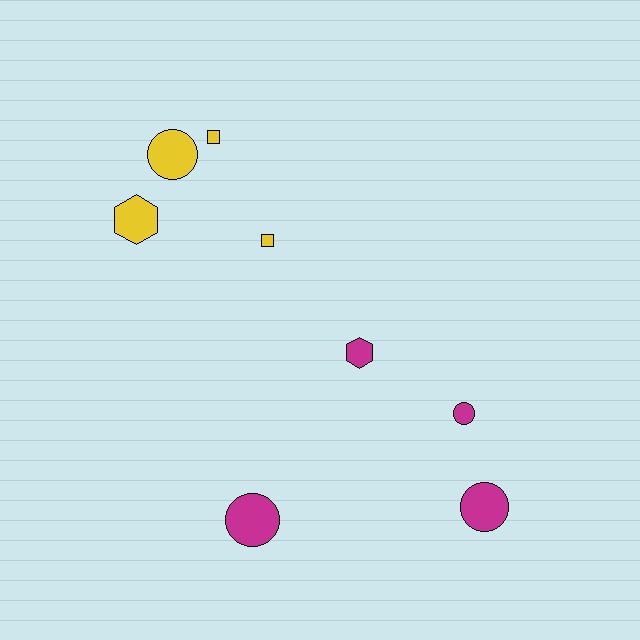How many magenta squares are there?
There are no magenta squares.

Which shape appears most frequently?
Circle, with 4 objects.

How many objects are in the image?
There are 8 objects.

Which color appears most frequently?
Magenta, with 4 objects.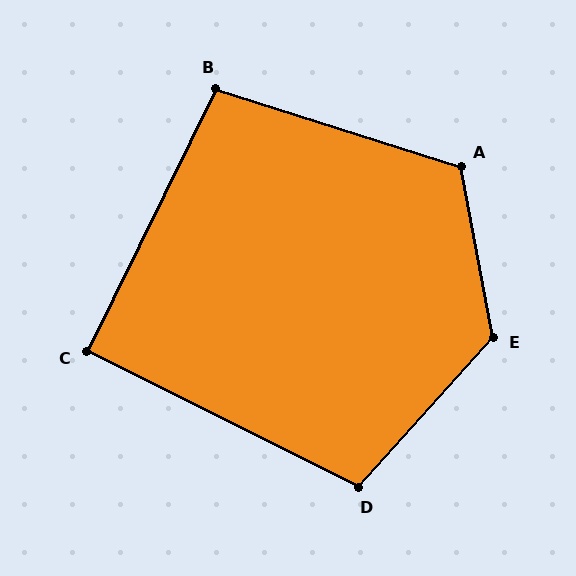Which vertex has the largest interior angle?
E, at approximately 127 degrees.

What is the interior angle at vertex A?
Approximately 118 degrees (obtuse).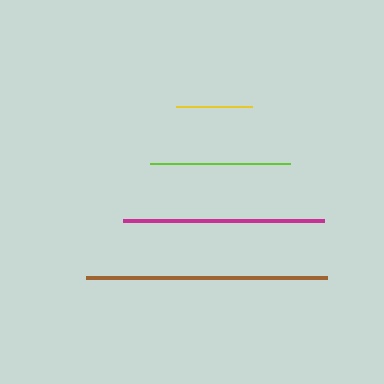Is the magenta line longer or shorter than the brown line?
The brown line is longer than the magenta line.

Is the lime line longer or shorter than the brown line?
The brown line is longer than the lime line.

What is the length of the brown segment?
The brown segment is approximately 241 pixels long.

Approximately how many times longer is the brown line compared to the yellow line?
The brown line is approximately 3.2 times the length of the yellow line.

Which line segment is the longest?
The brown line is the longest at approximately 241 pixels.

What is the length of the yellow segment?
The yellow segment is approximately 76 pixels long.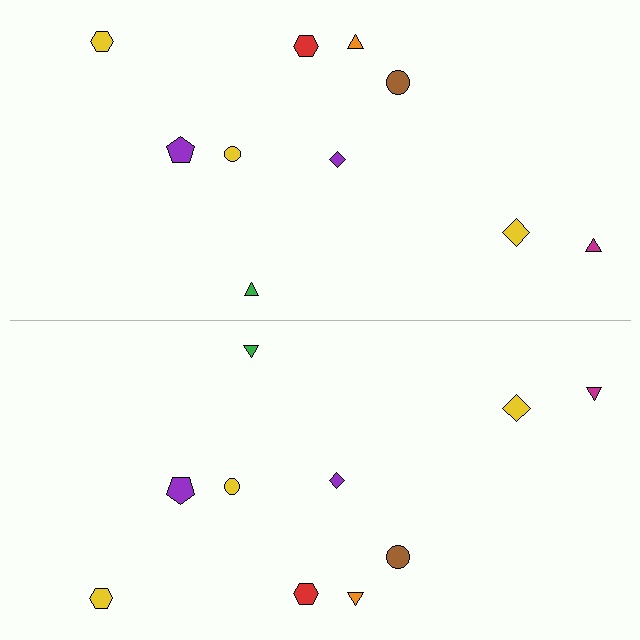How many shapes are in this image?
There are 20 shapes in this image.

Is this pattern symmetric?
Yes, this pattern has bilateral (reflection) symmetry.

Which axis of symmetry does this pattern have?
The pattern has a horizontal axis of symmetry running through the center of the image.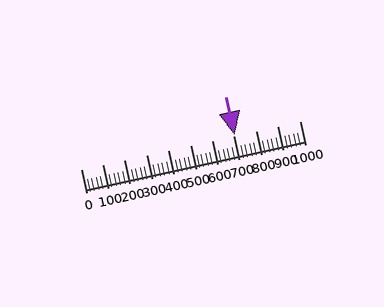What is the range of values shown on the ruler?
The ruler shows values from 0 to 1000.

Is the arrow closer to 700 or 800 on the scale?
The arrow is closer to 700.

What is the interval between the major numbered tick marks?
The major tick marks are spaced 100 units apart.